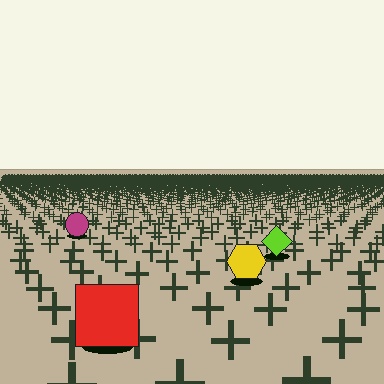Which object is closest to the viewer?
The red square is closest. The texture marks near it are larger and more spread out.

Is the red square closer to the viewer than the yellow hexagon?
Yes. The red square is closer — you can tell from the texture gradient: the ground texture is coarser near it.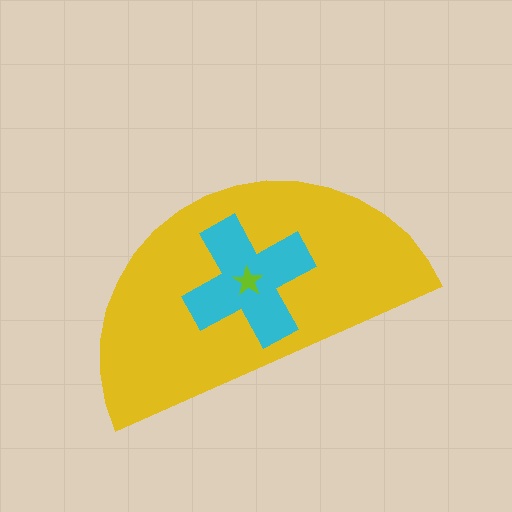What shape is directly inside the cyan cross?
The lime star.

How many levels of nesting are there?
3.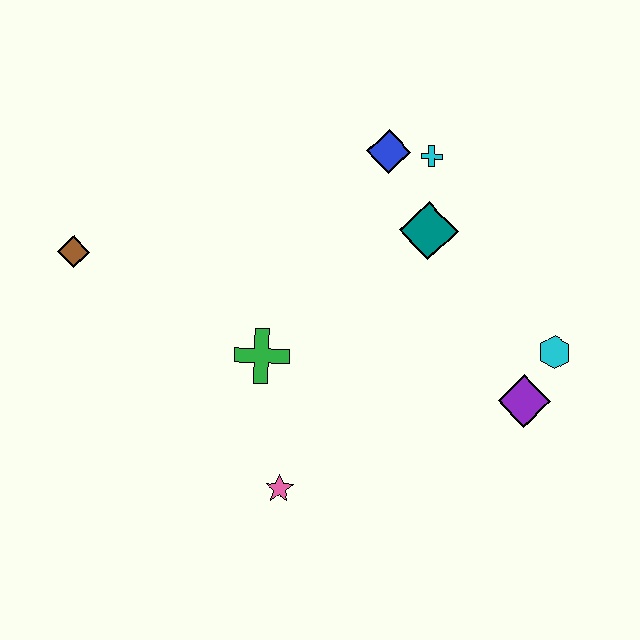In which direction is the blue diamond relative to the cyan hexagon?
The blue diamond is above the cyan hexagon.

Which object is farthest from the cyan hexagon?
The brown diamond is farthest from the cyan hexagon.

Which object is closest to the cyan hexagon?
The purple diamond is closest to the cyan hexagon.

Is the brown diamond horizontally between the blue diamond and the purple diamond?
No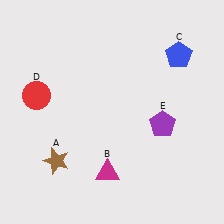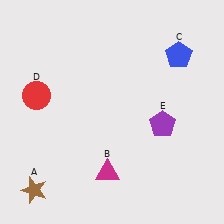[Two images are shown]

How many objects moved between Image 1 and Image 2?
1 object moved between the two images.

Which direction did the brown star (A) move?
The brown star (A) moved down.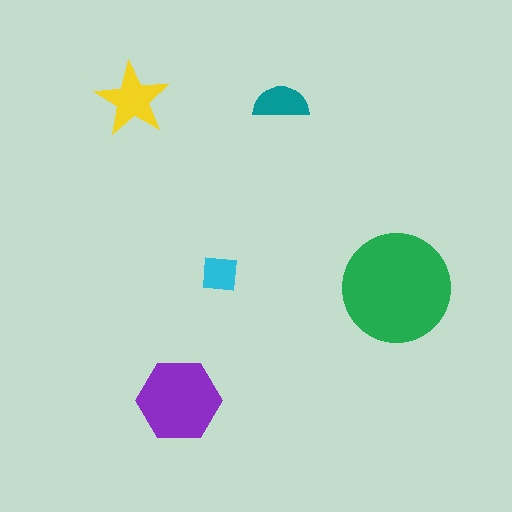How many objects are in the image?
There are 5 objects in the image.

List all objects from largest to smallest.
The green circle, the purple hexagon, the yellow star, the teal semicircle, the cyan square.